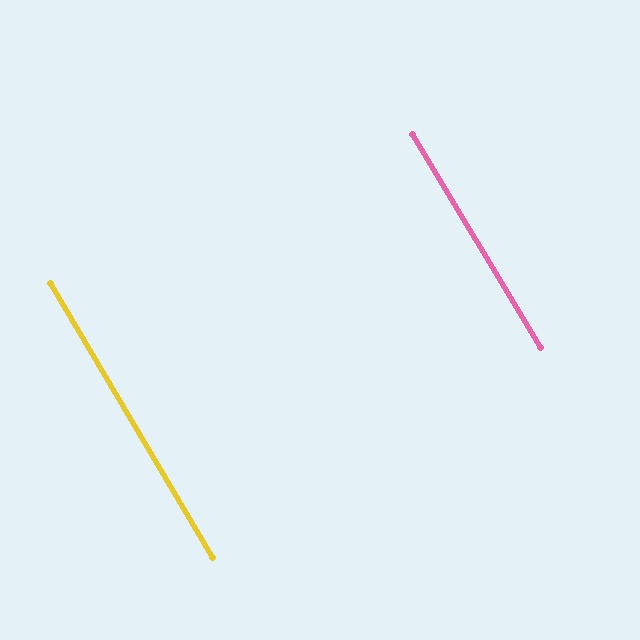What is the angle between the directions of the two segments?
Approximately 1 degree.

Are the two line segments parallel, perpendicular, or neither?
Parallel — their directions differ by only 0.6°.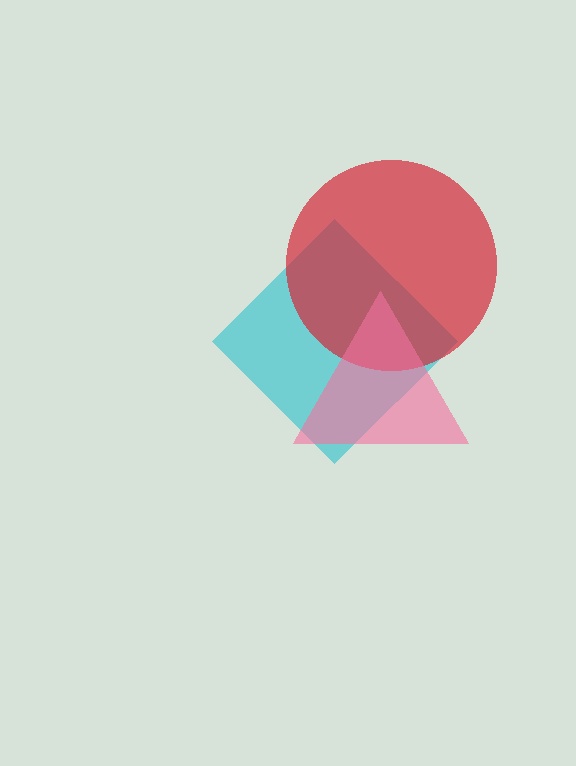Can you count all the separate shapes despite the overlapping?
Yes, there are 3 separate shapes.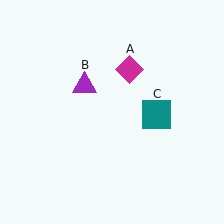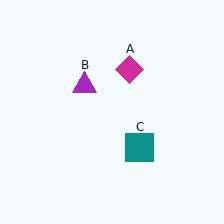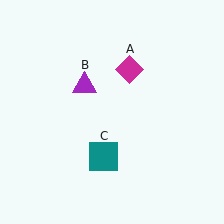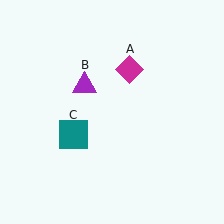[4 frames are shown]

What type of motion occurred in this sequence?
The teal square (object C) rotated clockwise around the center of the scene.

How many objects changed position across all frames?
1 object changed position: teal square (object C).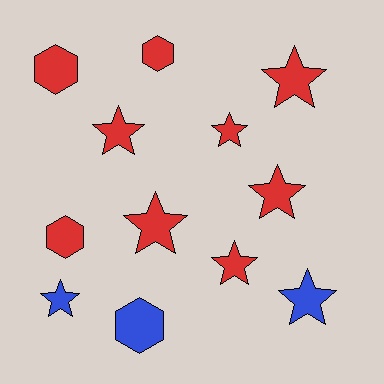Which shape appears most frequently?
Star, with 8 objects.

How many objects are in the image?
There are 12 objects.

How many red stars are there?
There are 6 red stars.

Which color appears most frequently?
Red, with 9 objects.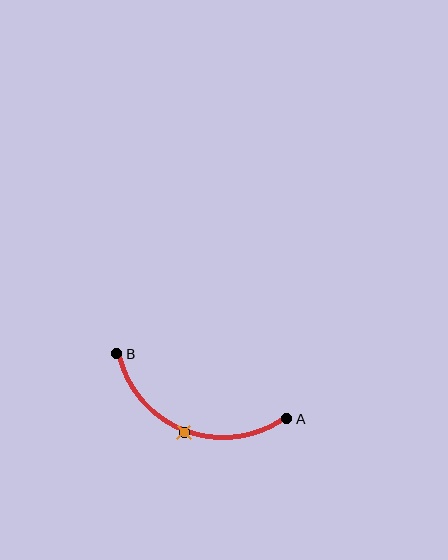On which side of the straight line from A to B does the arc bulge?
The arc bulges below the straight line connecting A and B.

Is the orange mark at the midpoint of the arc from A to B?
Yes. The orange mark lies on the arc at equal arc-length from both A and B — it is the arc midpoint.